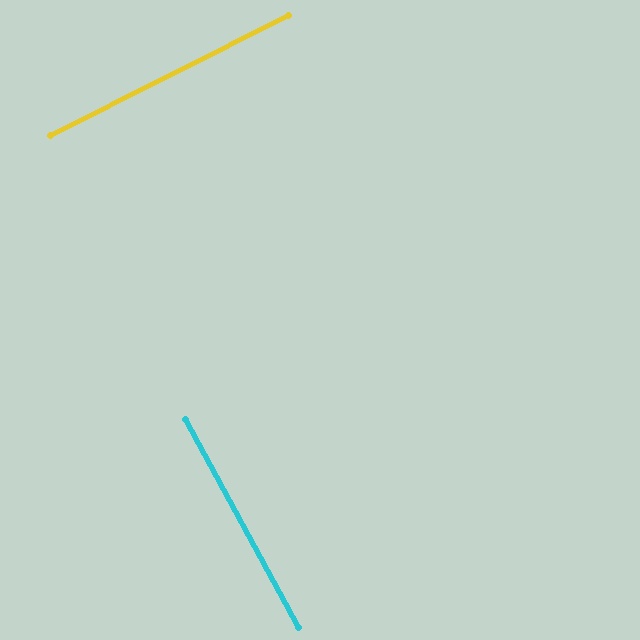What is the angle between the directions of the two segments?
Approximately 88 degrees.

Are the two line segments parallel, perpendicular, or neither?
Perpendicular — they meet at approximately 88°.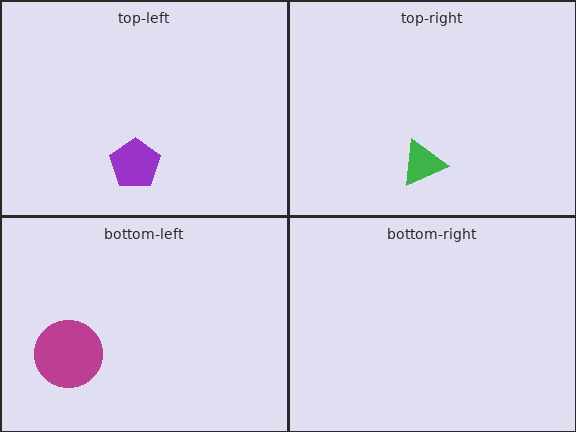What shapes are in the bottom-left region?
The magenta circle.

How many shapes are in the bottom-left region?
1.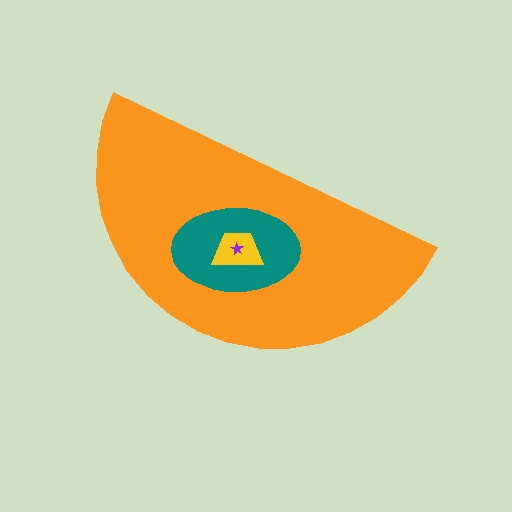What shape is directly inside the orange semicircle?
The teal ellipse.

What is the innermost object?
The purple star.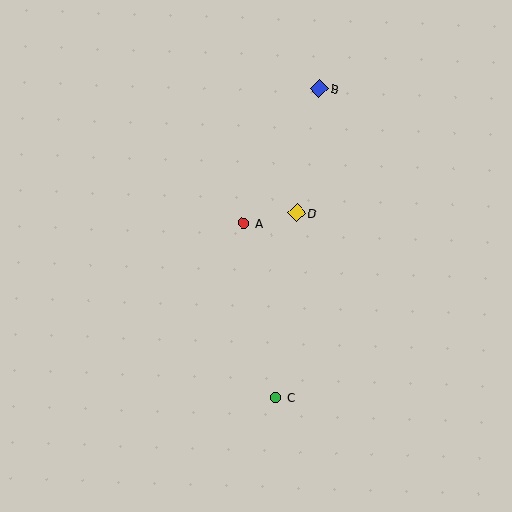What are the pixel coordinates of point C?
Point C is at (276, 397).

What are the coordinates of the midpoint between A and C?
The midpoint between A and C is at (260, 310).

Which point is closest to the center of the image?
Point A at (244, 224) is closest to the center.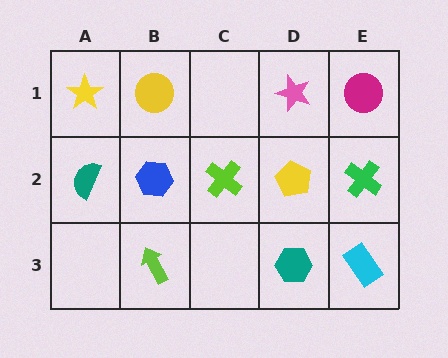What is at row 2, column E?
A green cross.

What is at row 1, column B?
A yellow circle.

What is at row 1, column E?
A magenta circle.